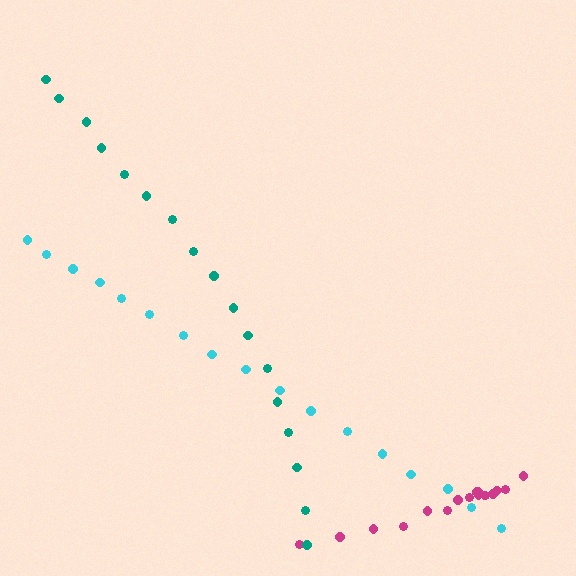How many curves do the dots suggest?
There are 3 distinct paths.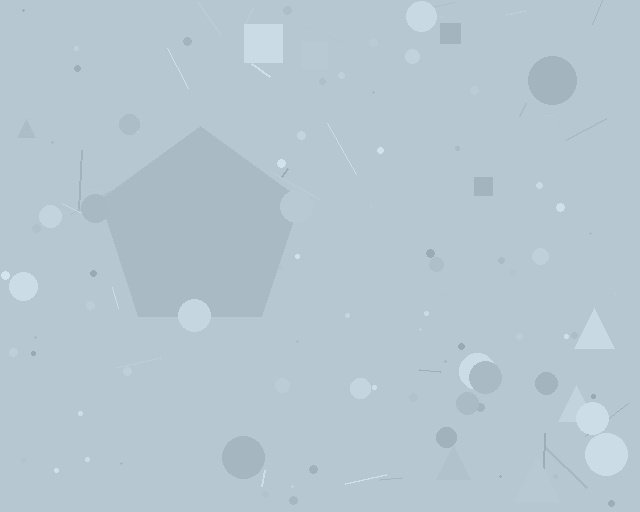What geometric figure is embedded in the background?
A pentagon is embedded in the background.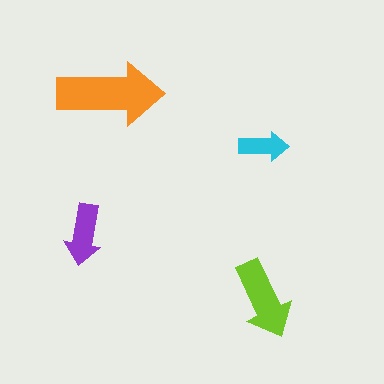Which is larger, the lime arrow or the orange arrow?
The orange one.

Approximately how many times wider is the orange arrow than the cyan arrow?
About 2 times wider.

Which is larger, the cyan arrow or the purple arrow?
The purple one.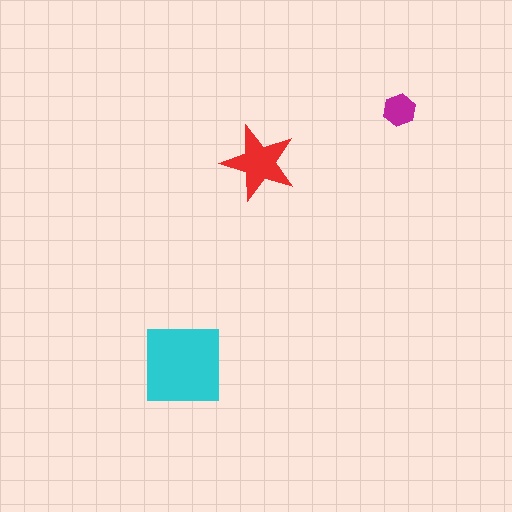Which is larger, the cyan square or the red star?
The cyan square.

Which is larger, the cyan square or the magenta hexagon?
The cyan square.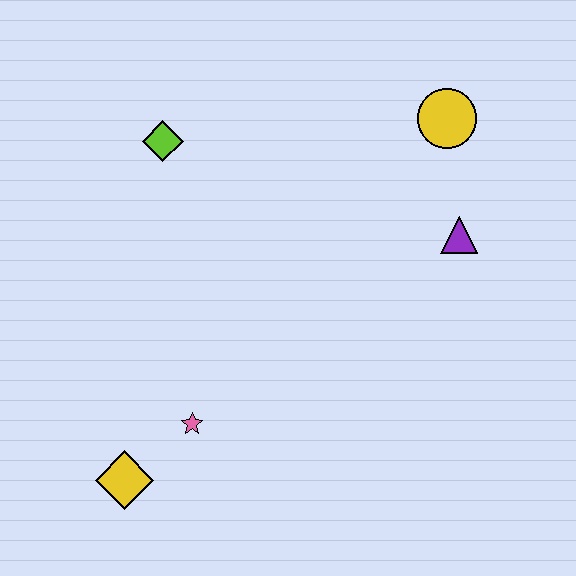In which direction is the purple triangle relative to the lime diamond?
The purple triangle is to the right of the lime diamond.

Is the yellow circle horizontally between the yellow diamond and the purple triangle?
Yes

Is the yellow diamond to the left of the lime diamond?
Yes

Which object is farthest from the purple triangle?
The yellow diamond is farthest from the purple triangle.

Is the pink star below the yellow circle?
Yes